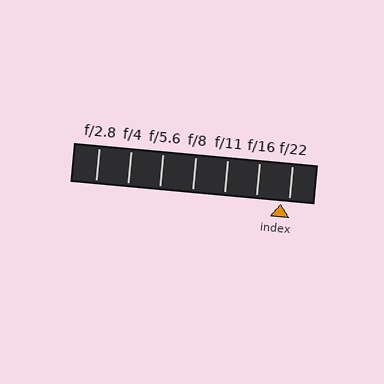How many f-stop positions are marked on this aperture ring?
There are 7 f-stop positions marked.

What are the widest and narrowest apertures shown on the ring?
The widest aperture shown is f/2.8 and the narrowest is f/22.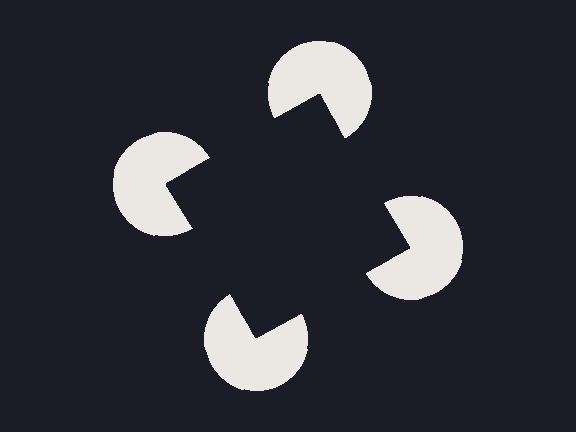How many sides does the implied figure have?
4 sides.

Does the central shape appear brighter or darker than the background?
It typically appears slightly darker than the background, even though no actual brightness change is drawn.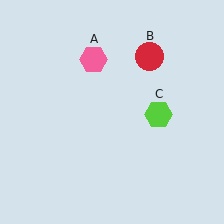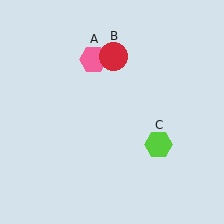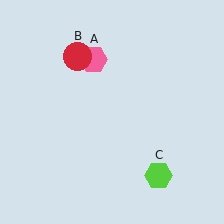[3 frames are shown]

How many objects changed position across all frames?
2 objects changed position: red circle (object B), lime hexagon (object C).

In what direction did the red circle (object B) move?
The red circle (object B) moved left.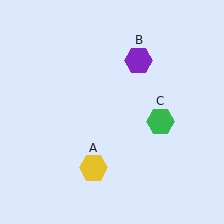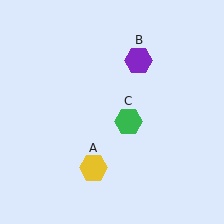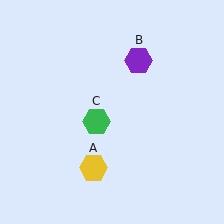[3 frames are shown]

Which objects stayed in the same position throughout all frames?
Yellow hexagon (object A) and purple hexagon (object B) remained stationary.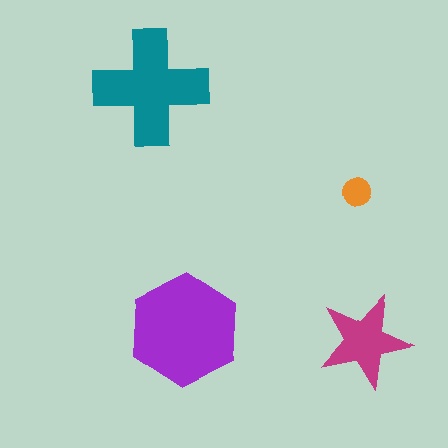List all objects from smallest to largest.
The orange circle, the magenta star, the teal cross, the purple hexagon.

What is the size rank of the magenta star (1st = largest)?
3rd.